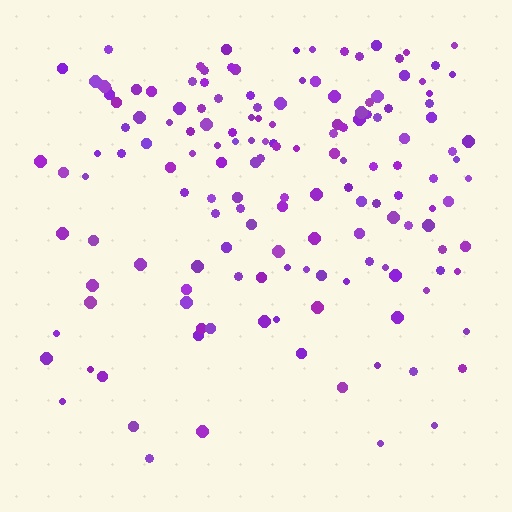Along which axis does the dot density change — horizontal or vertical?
Vertical.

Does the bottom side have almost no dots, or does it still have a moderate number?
Still a moderate number, just noticeably fewer than the top.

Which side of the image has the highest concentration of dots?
The top.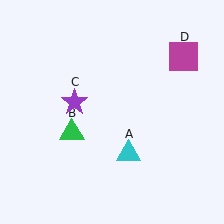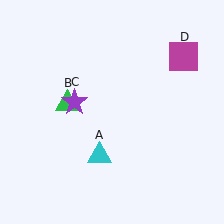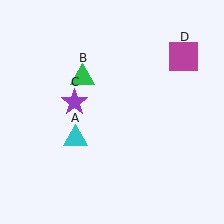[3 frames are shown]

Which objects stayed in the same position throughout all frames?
Purple star (object C) and magenta square (object D) remained stationary.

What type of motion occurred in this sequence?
The cyan triangle (object A), green triangle (object B) rotated clockwise around the center of the scene.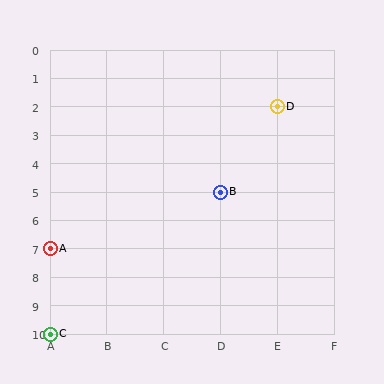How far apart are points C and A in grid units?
Points C and A are 3 rows apart.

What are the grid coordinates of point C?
Point C is at grid coordinates (A, 10).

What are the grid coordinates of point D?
Point D is at grid coordinates (E, 2).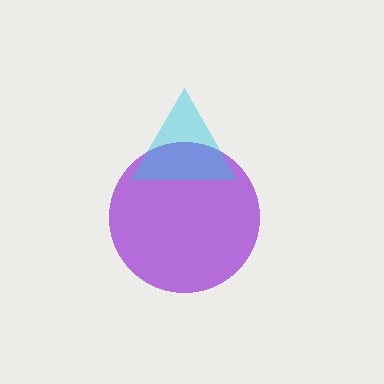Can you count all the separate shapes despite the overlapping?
Yes, there are 2 separate shapes.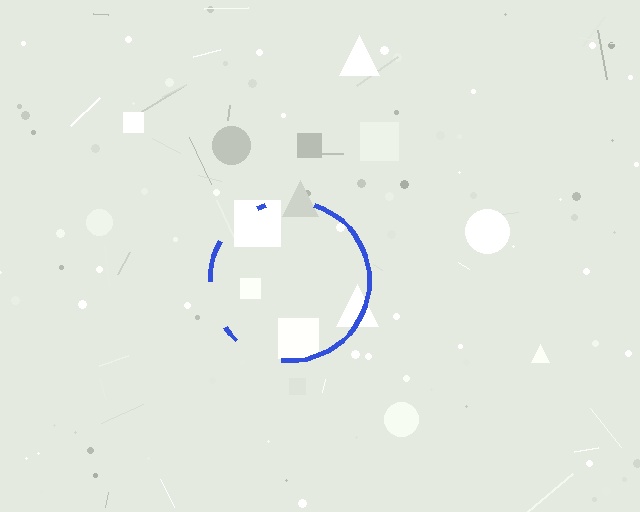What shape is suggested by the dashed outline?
The dashed outline suggests a circle.